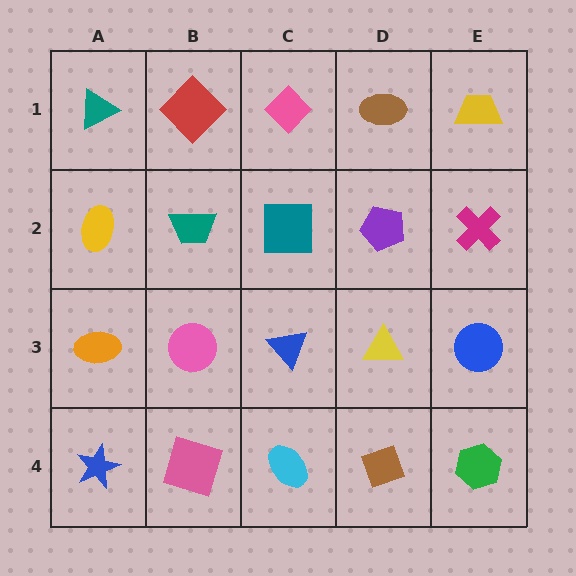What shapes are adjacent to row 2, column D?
A brown ellipse (row 1, column D), a yellow triangle (row 3, column D), a teal square (row 2, column C), a magenta cross (row 2, column E).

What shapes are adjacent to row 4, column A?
An orange ellipse (row 3, column A), a pink square (row 4, column B).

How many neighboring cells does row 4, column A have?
2.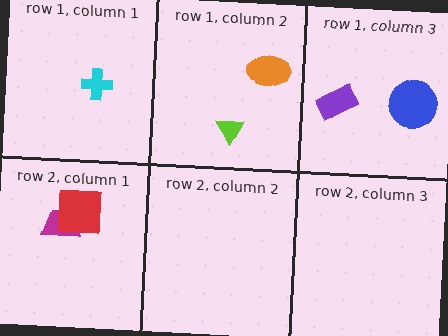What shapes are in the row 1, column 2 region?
The lime triangle, the orange ellipse.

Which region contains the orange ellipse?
The row 1, column 2 region.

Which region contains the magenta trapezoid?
The row 2, column 1 region.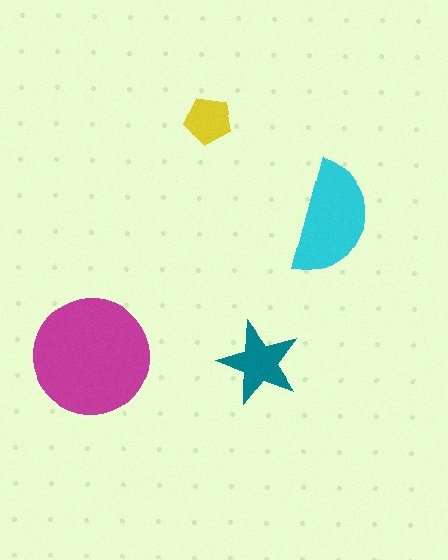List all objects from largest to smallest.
The magenta circle, the cyan semicircle, the teal star, the yellow pentagon.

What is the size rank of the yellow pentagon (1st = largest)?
4th.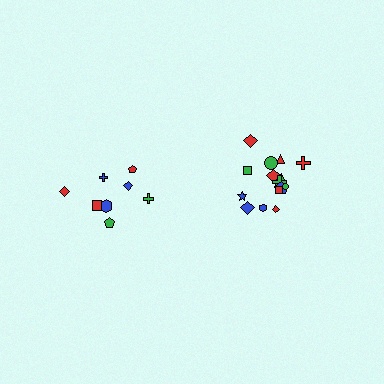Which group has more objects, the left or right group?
The right group.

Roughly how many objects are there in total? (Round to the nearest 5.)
Roughly 25 objects in total.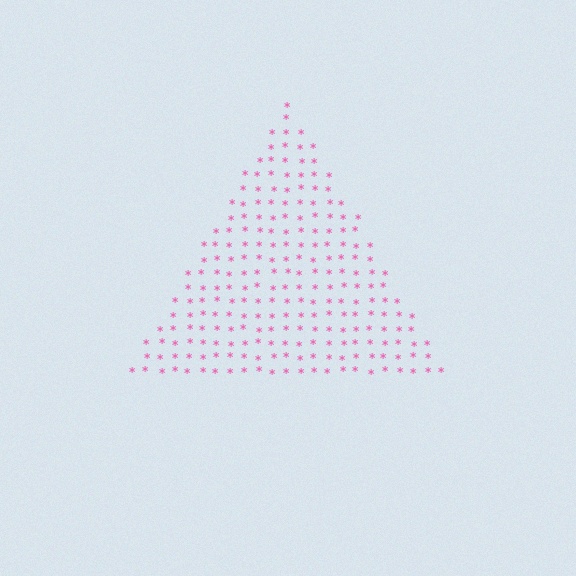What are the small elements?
The small elements are asterisks.